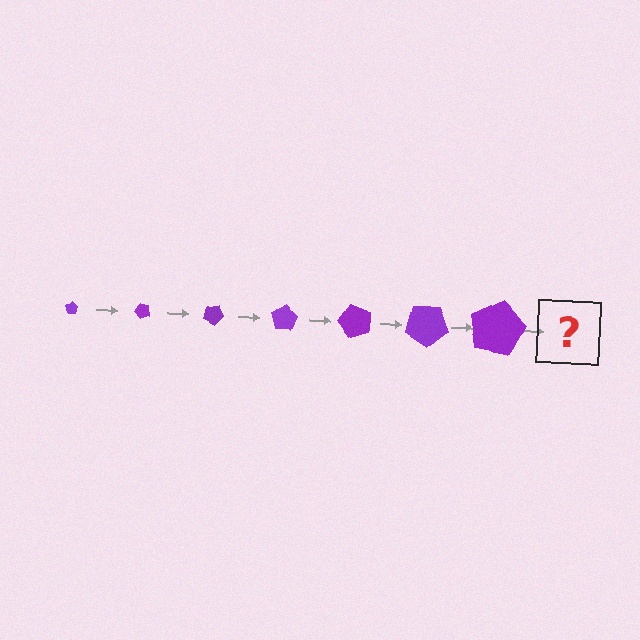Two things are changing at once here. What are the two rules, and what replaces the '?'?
The two rules are that the pentagon grows larger each step and it rotates 50 degrees each step. The '?' should be a pentagon, larger than the previous one and rotated 350 degrees from the start.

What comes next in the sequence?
The next element should be a pentagon, larger than the previous one and rotated 350 degrees from the start.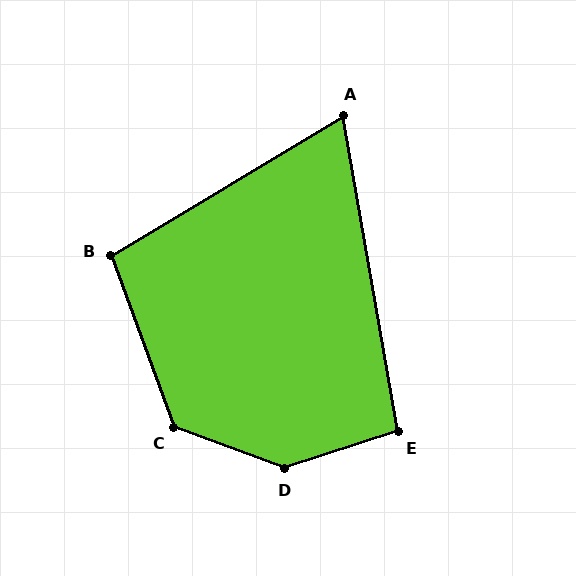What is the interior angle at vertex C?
Approximately 130 degrees (obtuse).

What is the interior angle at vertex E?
Approximately 98 degrees (obtuse).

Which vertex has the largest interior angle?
D, at approximately 141 degrees.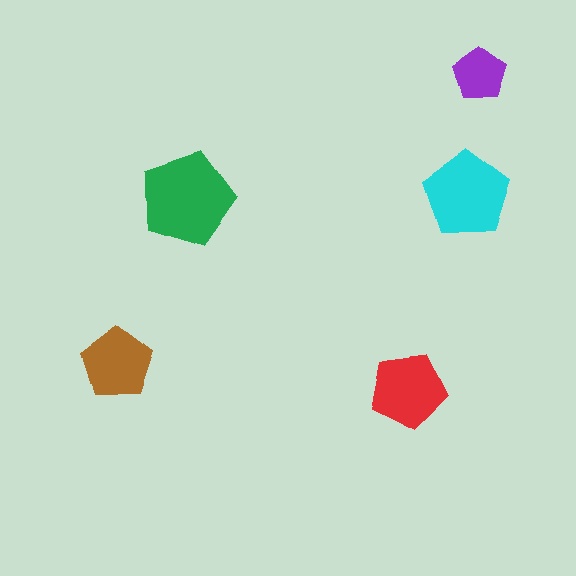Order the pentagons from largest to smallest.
the green one, the cyan one, the red one, the brown one, the purple one.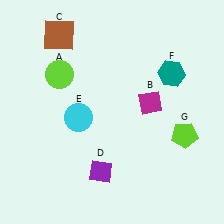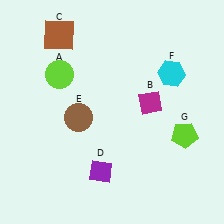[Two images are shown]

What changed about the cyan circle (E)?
In Image 1, E is cyan. In Image 2, it changed to brown.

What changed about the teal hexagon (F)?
In Image 1, F is teal. In Image 2, it changed to cyan.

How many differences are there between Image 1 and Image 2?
There are 2 differences between the two images.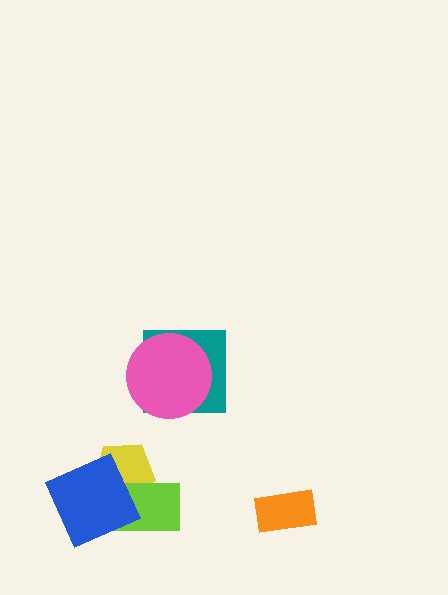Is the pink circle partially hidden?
No, no other shape covers it.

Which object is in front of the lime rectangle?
The blue square is in front of the lime rectangle.